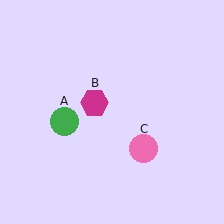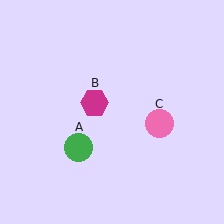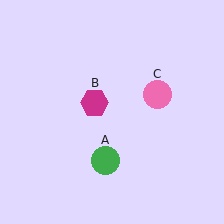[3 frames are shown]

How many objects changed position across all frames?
2 objects changed position: green circle (object A), pink circle (object C).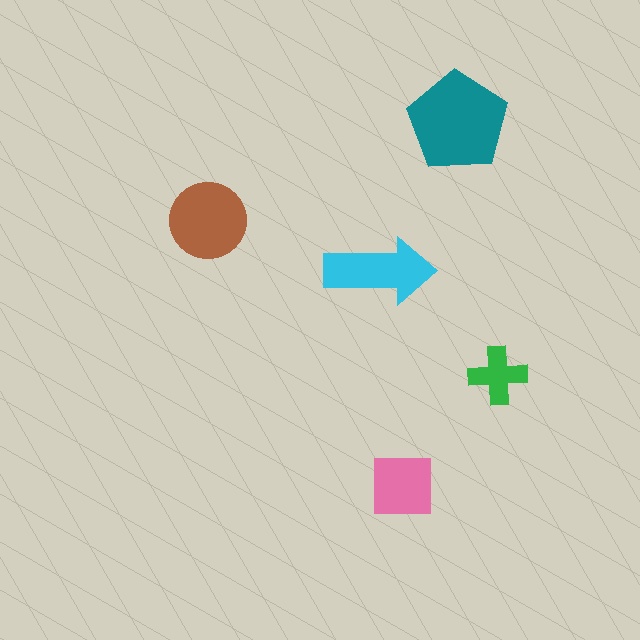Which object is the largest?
The teal pentagon.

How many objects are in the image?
There are 5 objects in the image.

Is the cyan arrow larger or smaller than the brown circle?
Smaller.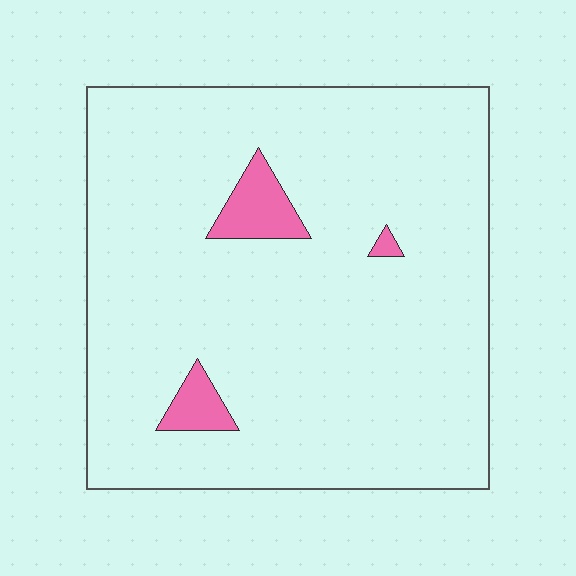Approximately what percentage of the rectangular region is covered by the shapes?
Approximately 5%.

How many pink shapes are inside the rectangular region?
3.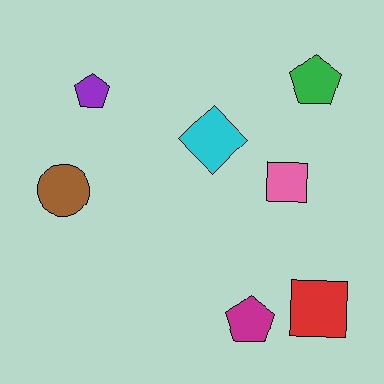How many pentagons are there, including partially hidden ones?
There are 3 pentagons.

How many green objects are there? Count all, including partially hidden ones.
There is 1 green object.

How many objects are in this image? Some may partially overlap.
There are 7 objects.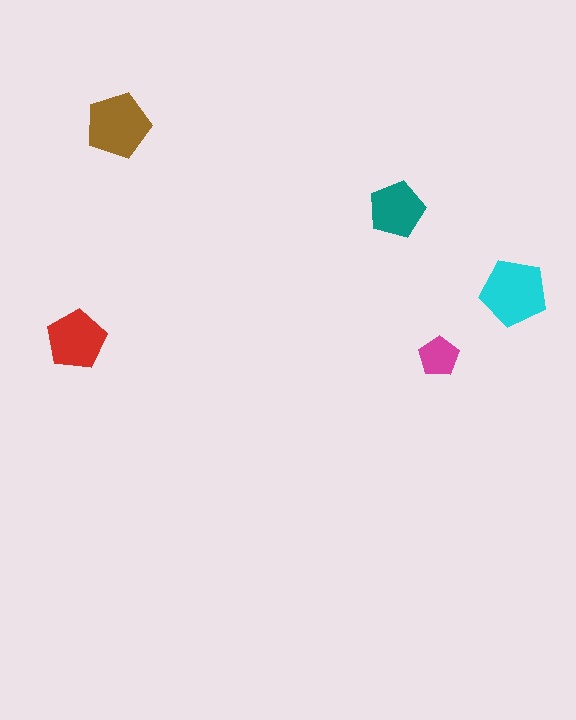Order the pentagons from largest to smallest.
the cyan one, the brown one, the red one, the teal one, the magenta one.